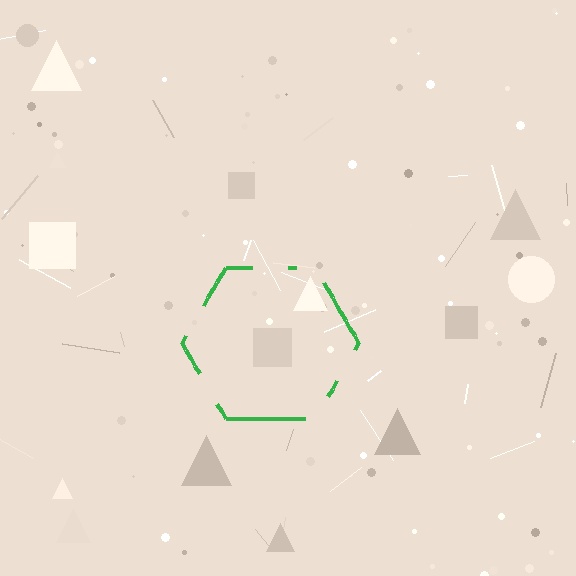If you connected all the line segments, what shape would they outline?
They would outline a hexagon.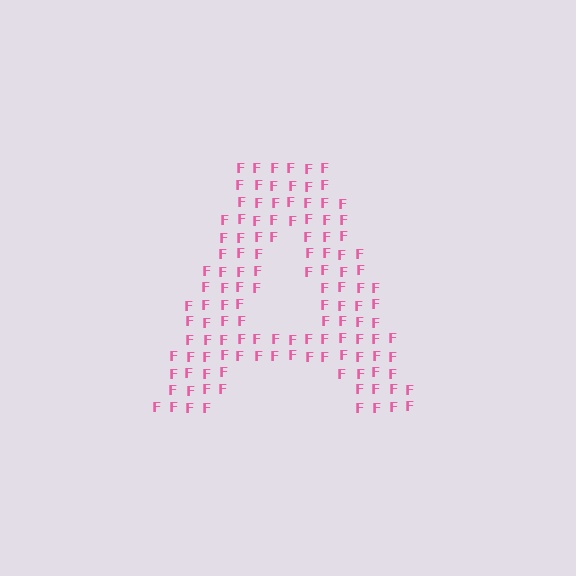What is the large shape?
The large shape is the letter A.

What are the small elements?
The small elements are letter F's.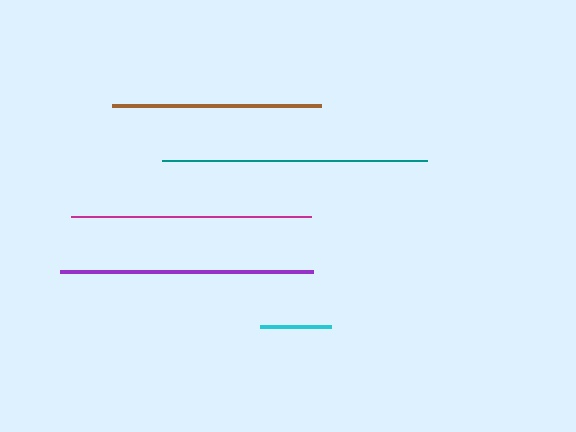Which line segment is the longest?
The teal line is the longest at approximately 266 pixels.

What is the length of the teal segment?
The teal segment is approximately 266 pixels long.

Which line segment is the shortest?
The cyan line is the shortest at approximately 70 pixels.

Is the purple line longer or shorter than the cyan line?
The purple line is longer than the cyan line.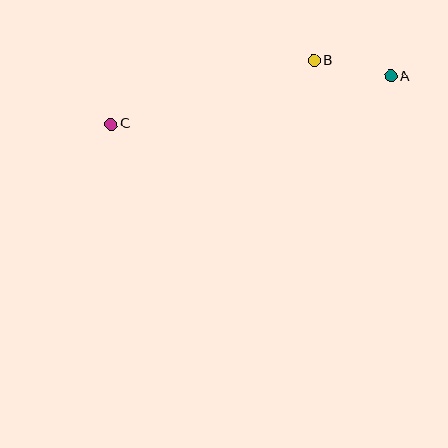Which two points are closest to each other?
Points A and B are closest to each other.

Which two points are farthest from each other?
Points A and C are farthest from each other.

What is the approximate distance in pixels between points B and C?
The distance between B and C is approximately 212 pixels.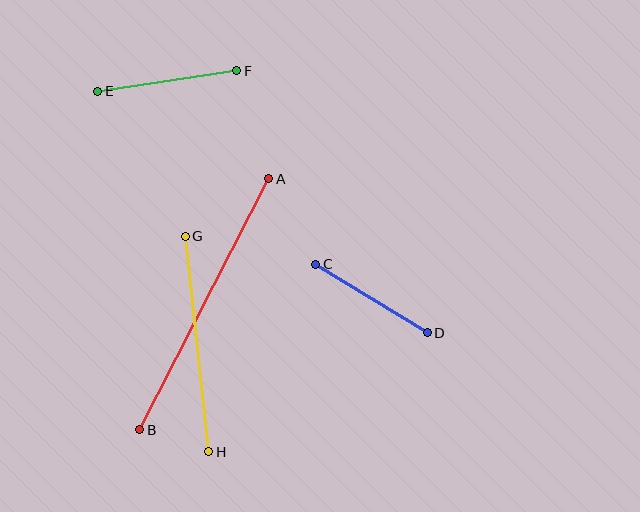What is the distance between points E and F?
The distance is approximately 140 pixels.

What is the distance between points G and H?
The distance is approximately 216 pixels.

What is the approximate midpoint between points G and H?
The midpoint is at approximately (197, 344) pixels.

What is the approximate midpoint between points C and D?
The midpoint is at approximately (372, 298) pixels.